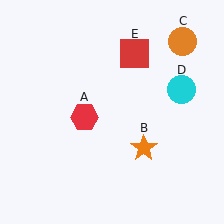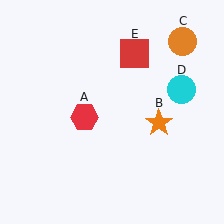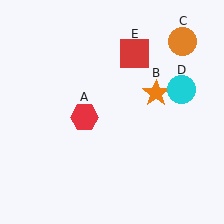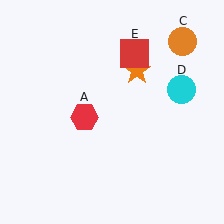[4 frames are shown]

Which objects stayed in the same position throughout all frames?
Red hexagon (object A) and orange circle (object C) and cyan circle (object D) and red square (object E) remained stationary.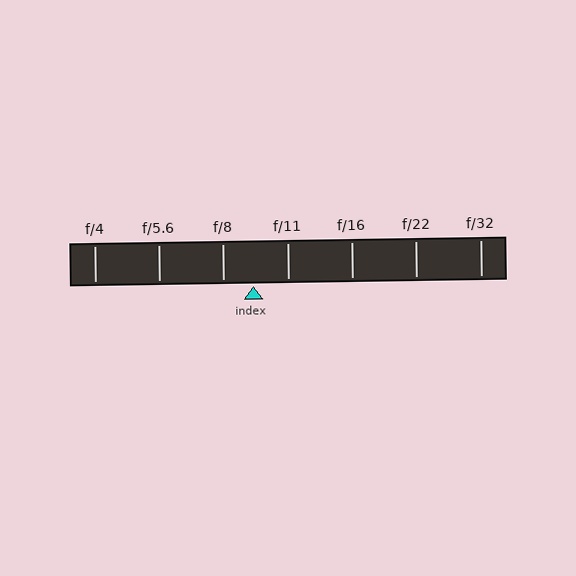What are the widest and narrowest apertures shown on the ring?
The widest aperture shown is f/4 and the narrowest is f/32.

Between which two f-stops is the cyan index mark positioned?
The index mark is between f/8 and f/11.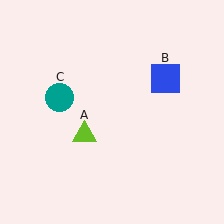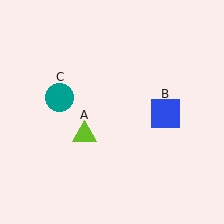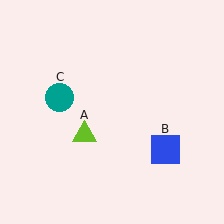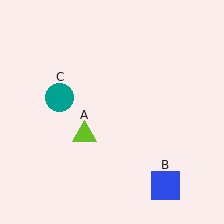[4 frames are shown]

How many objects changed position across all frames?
1 object changed position: blue square (object B).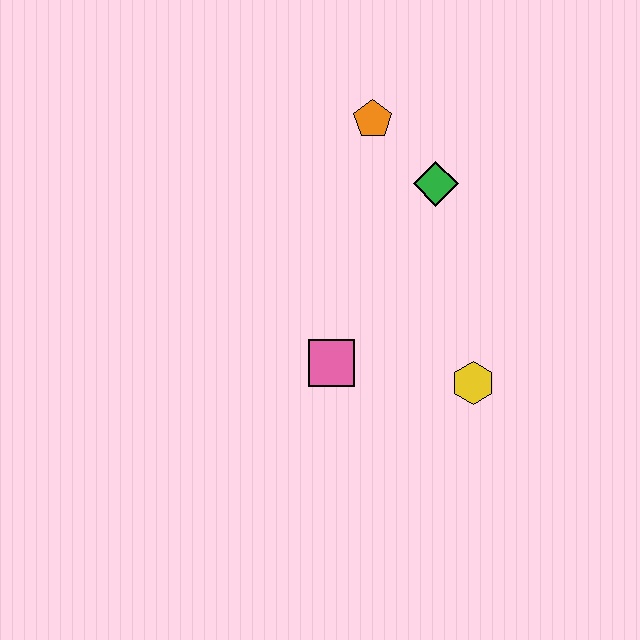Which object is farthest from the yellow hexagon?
The orange pentagon is farthest from the yellow hexagon.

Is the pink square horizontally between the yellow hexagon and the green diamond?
No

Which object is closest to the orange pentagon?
The green diamond is closest to the orange pentagon.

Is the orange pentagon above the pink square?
Yes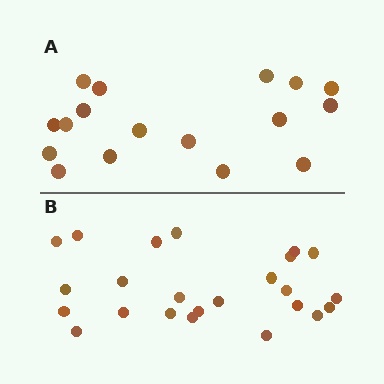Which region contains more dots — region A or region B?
Region B (the bottom region) has more dots.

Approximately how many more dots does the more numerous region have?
Region B has roughly 8 or so more dots than region A.